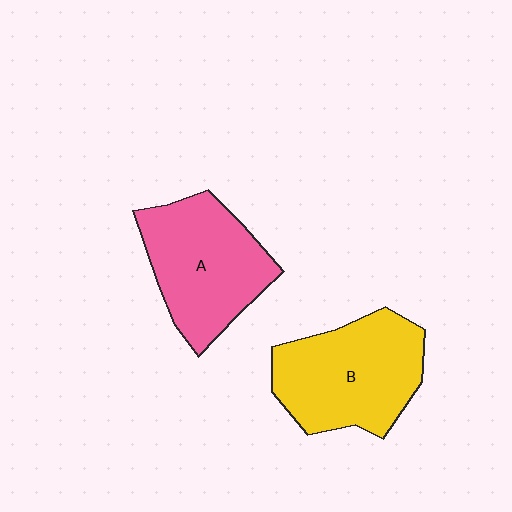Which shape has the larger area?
Shape B (yellow).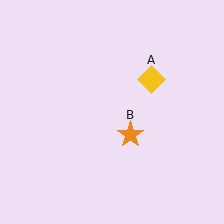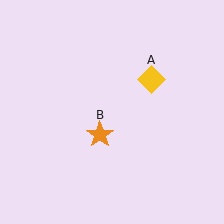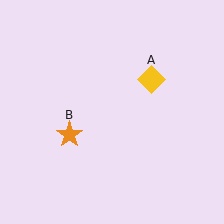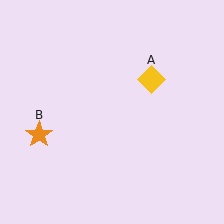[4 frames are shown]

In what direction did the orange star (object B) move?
The orange star (object B) moved left.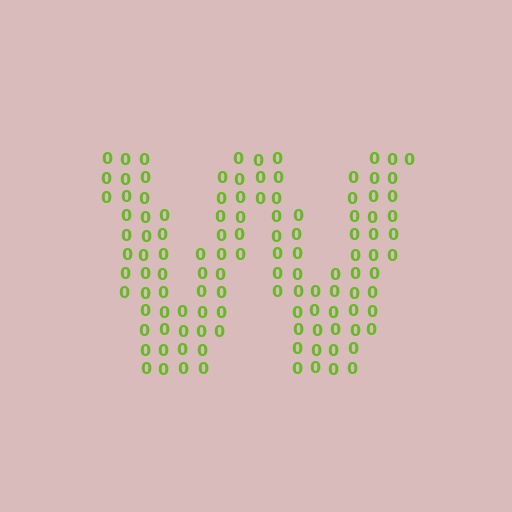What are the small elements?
The small elements are digit 0's.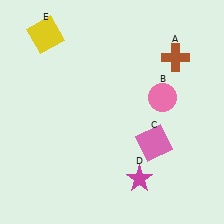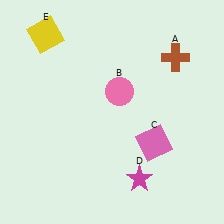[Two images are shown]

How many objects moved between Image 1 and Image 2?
1 object moved between the two images.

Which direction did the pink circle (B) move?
The pink circle (B) moved left.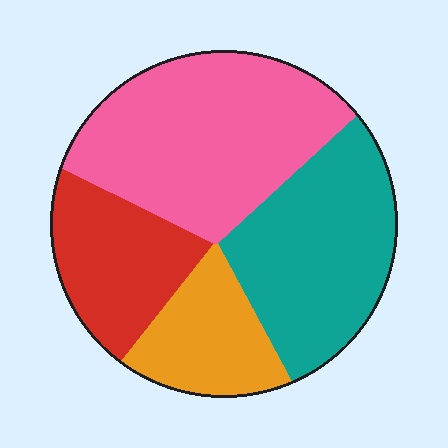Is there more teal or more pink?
Pink.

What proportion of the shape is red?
Red covers roughly 20% of the shape.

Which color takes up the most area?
Pink, at roughly 35%.